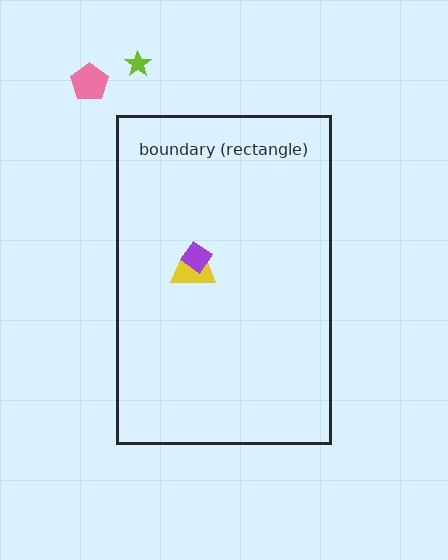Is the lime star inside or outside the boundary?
Outside.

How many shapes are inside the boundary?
2 inside, 2 outside.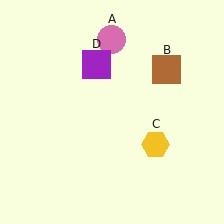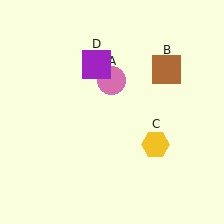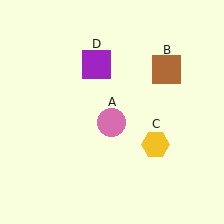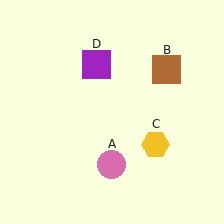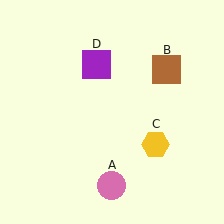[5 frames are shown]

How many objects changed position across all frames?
1 object changed position: pink circle (object A).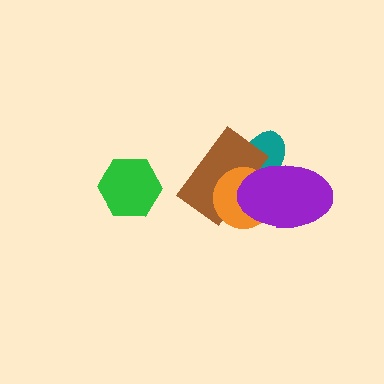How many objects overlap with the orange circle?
3 objects overlap with the orange circle.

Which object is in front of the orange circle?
The purple ellipse is in front of the orange circle.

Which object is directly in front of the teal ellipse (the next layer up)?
The brown rectangle is directly in front of the teal ellipse.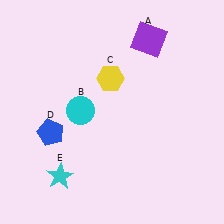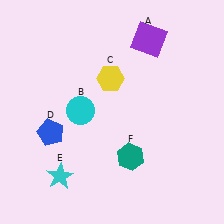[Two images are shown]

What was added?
A teal hexagon (F) was added in Image 2.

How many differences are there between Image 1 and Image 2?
There is 1 difference between the two images.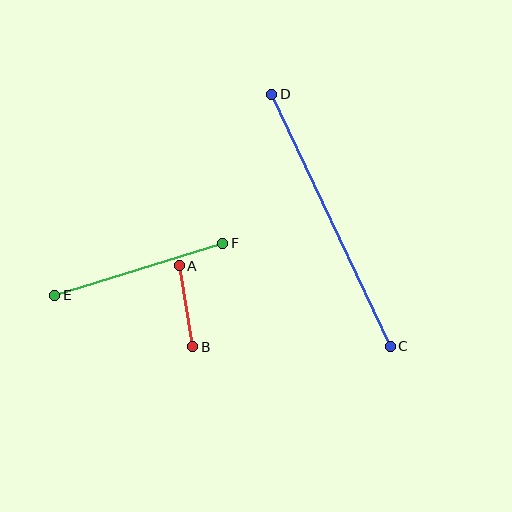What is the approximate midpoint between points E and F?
The midpoint is at approximately (139, 269) pixels.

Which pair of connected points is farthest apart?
Points C and D are farthest apart.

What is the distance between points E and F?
The distance is approximately 176 pixels.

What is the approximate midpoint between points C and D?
The midpoint is at approximately (331, 220) pixels.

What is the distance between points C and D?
The distance is approximately 278 pixels.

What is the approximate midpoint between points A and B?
The midpoint is at approximately (186, 306) pixels.